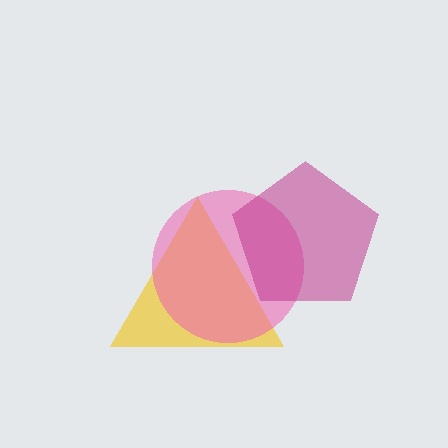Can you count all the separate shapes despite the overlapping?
Yes, there are 3 separate shapes.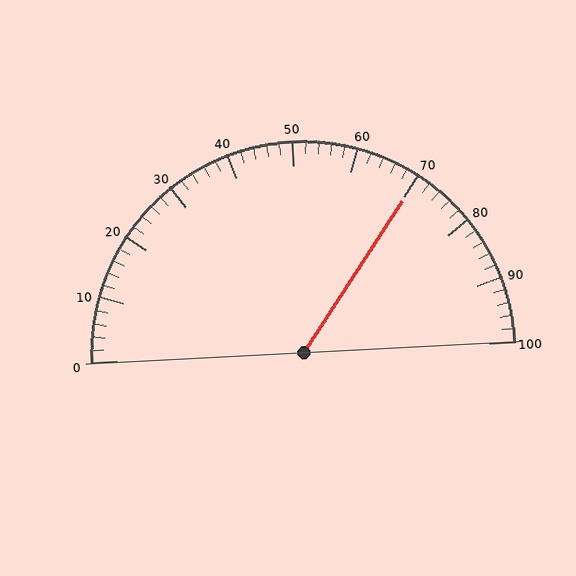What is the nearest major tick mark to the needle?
The nearest major tick mark is 70.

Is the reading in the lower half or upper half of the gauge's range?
The reading is in the upper half of the range (0 to 100).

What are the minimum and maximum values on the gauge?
The gauge ranges from 0 to 100.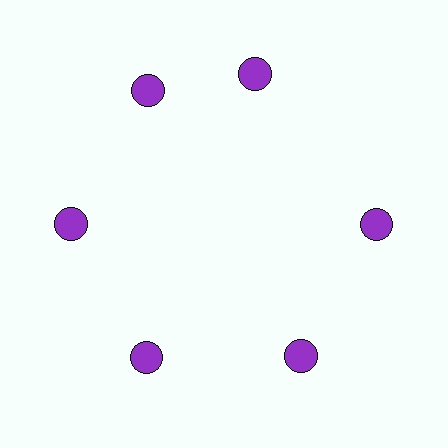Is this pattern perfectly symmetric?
No. The 6 purple circles are arranged in a ring, but one element near the 1 o'clock position is rotated out of alignment along the ring, breaking the 6-fold rotational symmetry.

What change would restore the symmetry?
The symmetry would be restored by rotating it back into even spacing with its neighbors so that all 6 circles sit at equal angles and equal distance from the center.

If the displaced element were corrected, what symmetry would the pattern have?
It would have 6-fold rotational symmetry — the pattern would map onto itself every 60 degrees.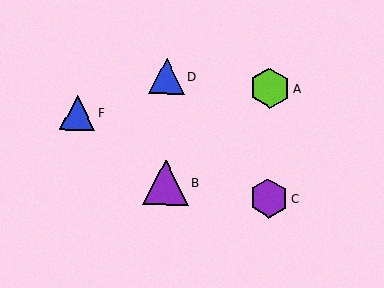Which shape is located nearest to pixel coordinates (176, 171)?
The purple triangle (labeled B) at (166, 182) is nearest to that location.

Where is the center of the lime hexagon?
The center of the lime hexagon is at (270, 88).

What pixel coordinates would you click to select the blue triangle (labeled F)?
Click at (77, 113) to select the blue triangle F.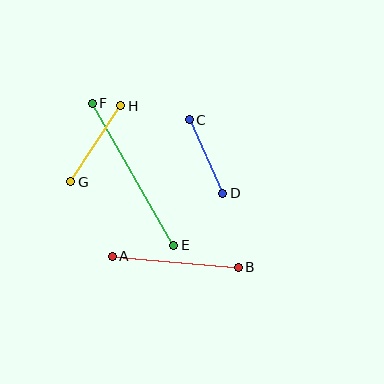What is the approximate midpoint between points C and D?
The midpoint is at approximately (206, 157) pixels.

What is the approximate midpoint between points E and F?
The midpoint is at approximately (133, 174) pixels.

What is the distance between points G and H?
The distance is approximately 91 pixels.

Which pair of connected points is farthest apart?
Points E and F are farthest apart.